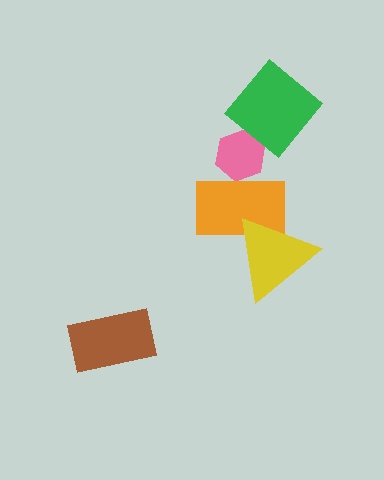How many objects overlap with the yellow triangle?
1 object overlaps with the yellow triangle.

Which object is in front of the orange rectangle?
The yellow triangle is in front of the orange rectangle.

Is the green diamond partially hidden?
No, no other shape covers it.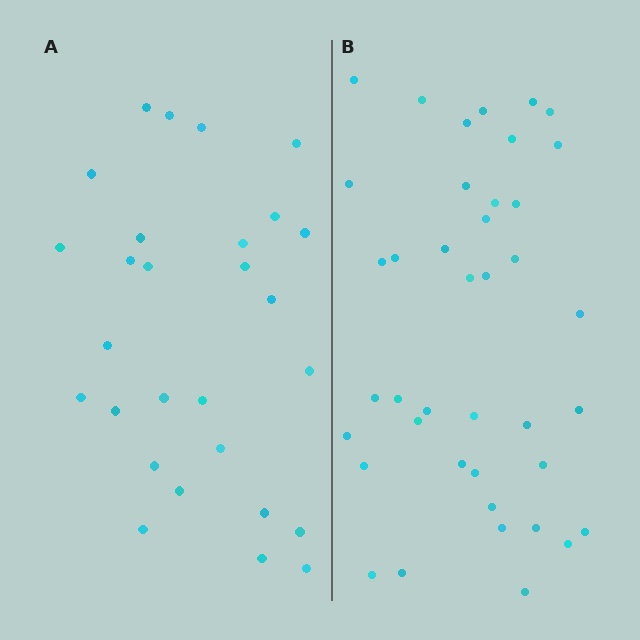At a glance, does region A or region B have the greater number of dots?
Region B (the right region) has more dots.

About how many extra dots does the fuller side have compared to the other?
Region B has roughly 12 or so more dots than region A.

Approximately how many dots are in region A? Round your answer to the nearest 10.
About 30 dots. (The exact count is 28, which rounds to 30.)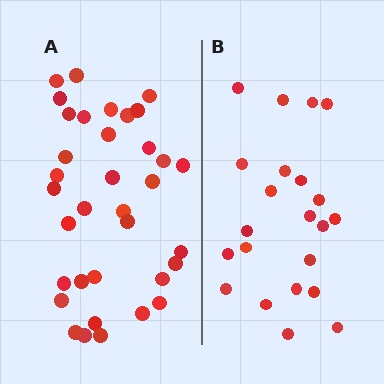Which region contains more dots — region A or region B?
Region A (the left region) has more dots.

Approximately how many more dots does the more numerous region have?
Region A has approximately 15 more dots than region B.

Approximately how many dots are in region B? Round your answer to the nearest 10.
About 20 dots. (The exact count is 22, which rounds to 20.)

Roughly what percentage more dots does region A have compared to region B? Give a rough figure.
About 60% more.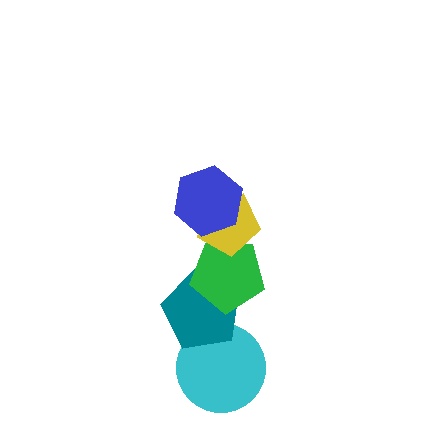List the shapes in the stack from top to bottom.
From top to bottom: the blue hexagon, the yellow pentagon, the green pentagon, the teal pentagon, the cyan circle.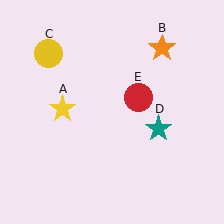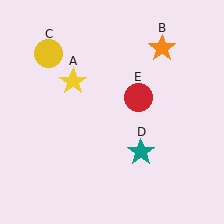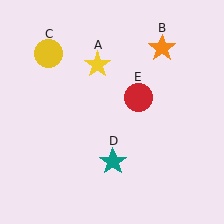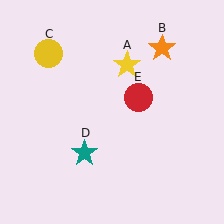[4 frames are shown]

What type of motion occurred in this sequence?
The yellow star (object A), teal star (object D) rotated clockwise around the center of the scene.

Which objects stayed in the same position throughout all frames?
Orange star (object B) and yellow circle (object C) and red circle (object E) remained stationary.